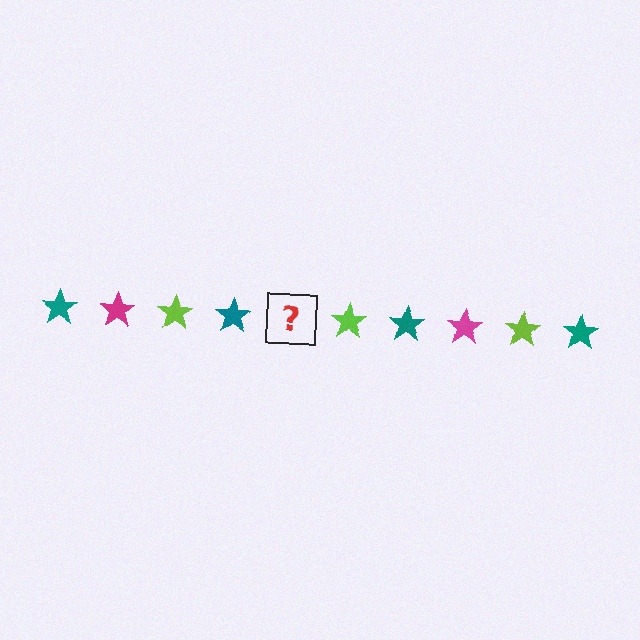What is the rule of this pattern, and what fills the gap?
The rule is that the pattern cycles through teal, magenta, lime stars. The gap should be filled with a magenta star.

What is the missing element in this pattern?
The missing element is a magenta star.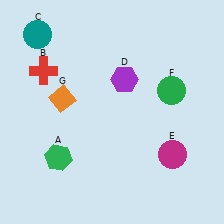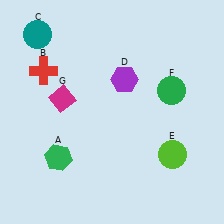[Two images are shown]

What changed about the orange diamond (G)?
In Image 1, G is orange. In Image 2, it changed to magenta.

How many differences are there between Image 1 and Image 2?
There are 2 differences between the two images.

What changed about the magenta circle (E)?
In Image 1, E is magenta. In Image 2, it changed to lime.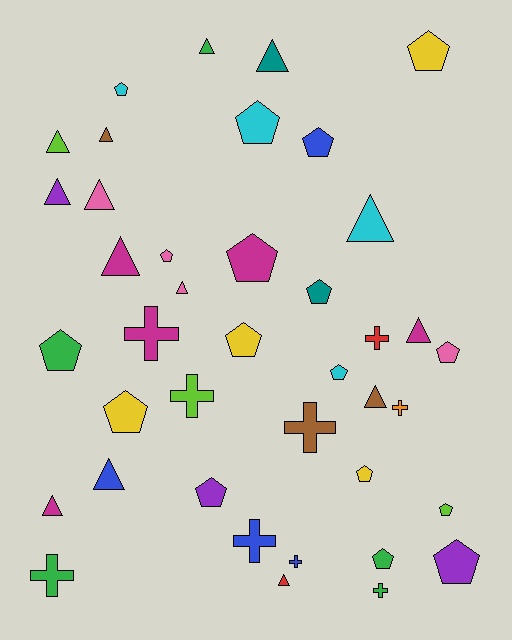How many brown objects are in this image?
There are 3 brown objects.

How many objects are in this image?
There are 40 objects.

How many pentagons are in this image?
There are 17 pentagons.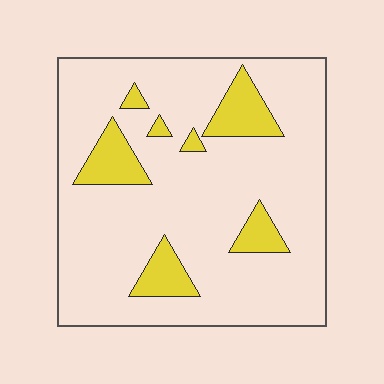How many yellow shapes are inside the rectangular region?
7.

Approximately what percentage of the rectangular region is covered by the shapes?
Approximately 15%.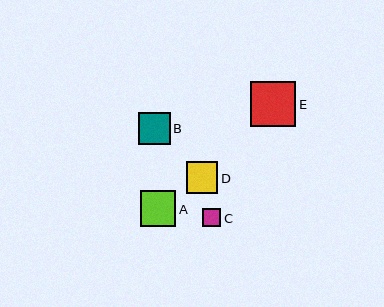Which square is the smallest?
Square C is the smallest with a size of approximately 19 pixels.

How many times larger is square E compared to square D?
Square E is approximately 1.4 times the size of square D.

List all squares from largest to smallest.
From largest to smallest: E, A, B, D, C.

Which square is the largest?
Square E is the largest with a size of approximately 45 pixels.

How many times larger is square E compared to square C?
Square E is approximately 2.4 times the size of square C.